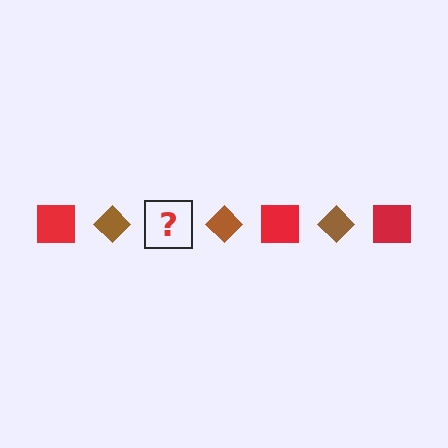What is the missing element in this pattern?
The missing element is a red square.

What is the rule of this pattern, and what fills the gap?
The rule is that the pattern alternates between red square and brown diamond. The gap should be filled with a red square.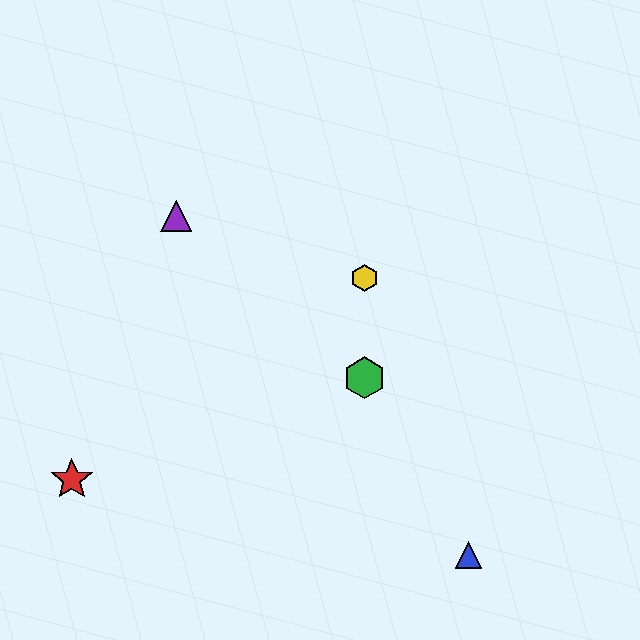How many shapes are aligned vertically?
2 shapes (the green hexagon, the yellow hexagon) are aligned vertically.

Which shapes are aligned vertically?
The green hexagon, the yellow hexagon are aligned vertically.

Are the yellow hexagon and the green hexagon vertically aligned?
Yes, both are at x≈365.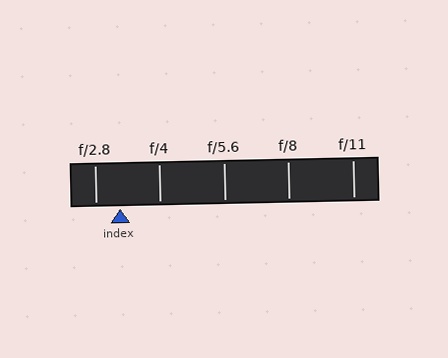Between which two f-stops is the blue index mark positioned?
The index mark is between f/2.8 and f/4.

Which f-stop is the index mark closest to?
The index mark is closest to f/2.8.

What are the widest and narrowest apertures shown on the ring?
The widest aperture shown is f/2.8 and the narrowest is f/11.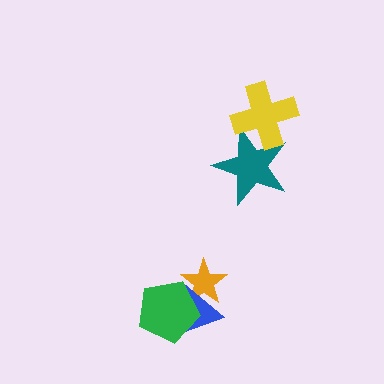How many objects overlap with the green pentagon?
2 objects overlap with the green pentagon.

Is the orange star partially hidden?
Yes, it is partially covered by another shape.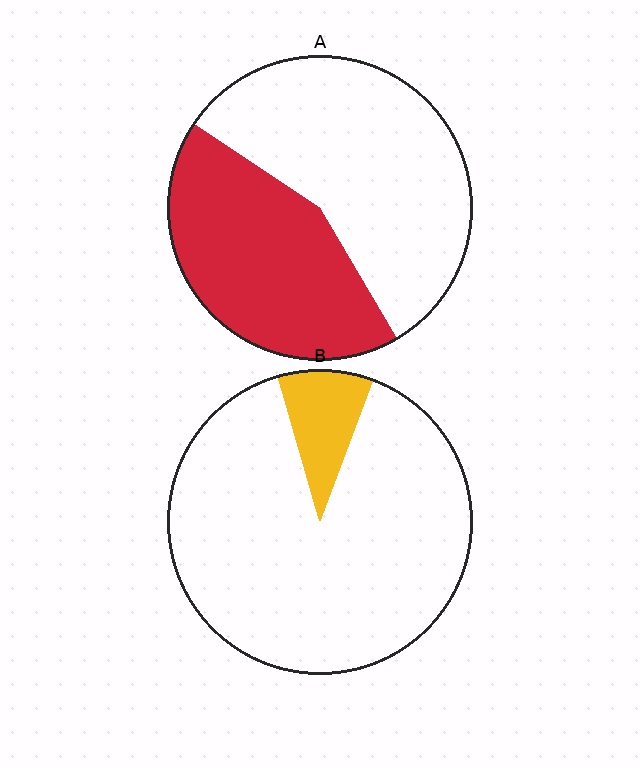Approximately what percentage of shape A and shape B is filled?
A is approximately 45% and B is approximately 10%.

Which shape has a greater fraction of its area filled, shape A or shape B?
Shape A.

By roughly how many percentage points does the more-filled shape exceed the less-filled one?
By roughly 35 percentage points (A over B).